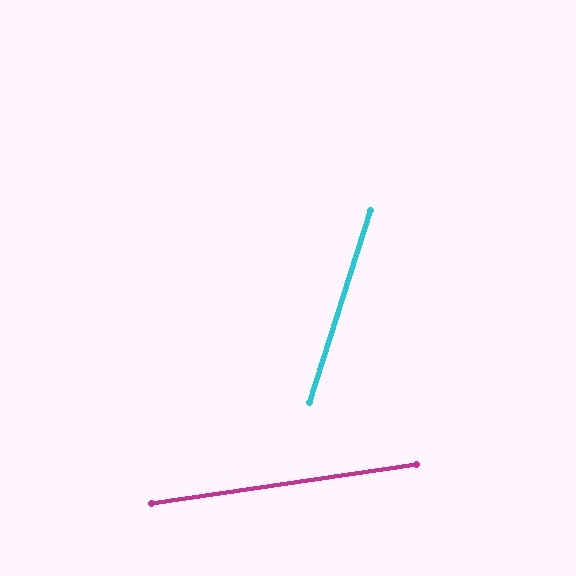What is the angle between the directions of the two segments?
Approximately 64 degrees.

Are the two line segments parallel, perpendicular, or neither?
Neither parallel nor perpendicular — they differ by about 64°.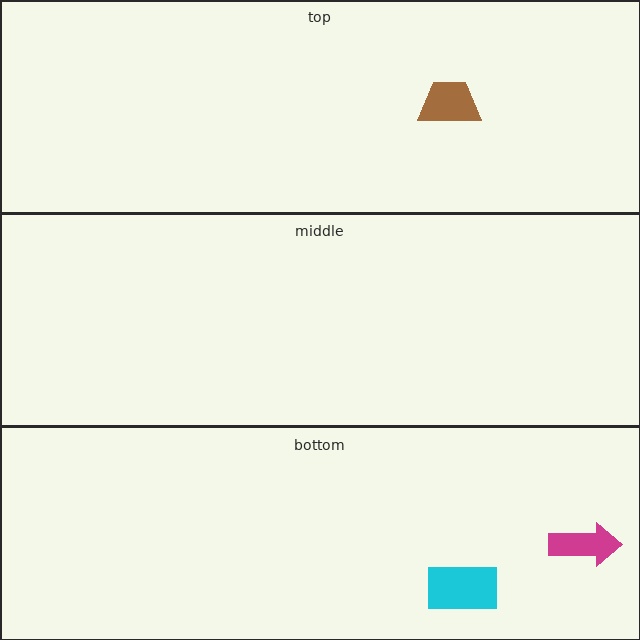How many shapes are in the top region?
1.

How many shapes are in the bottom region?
2.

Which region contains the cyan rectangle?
The bottom region.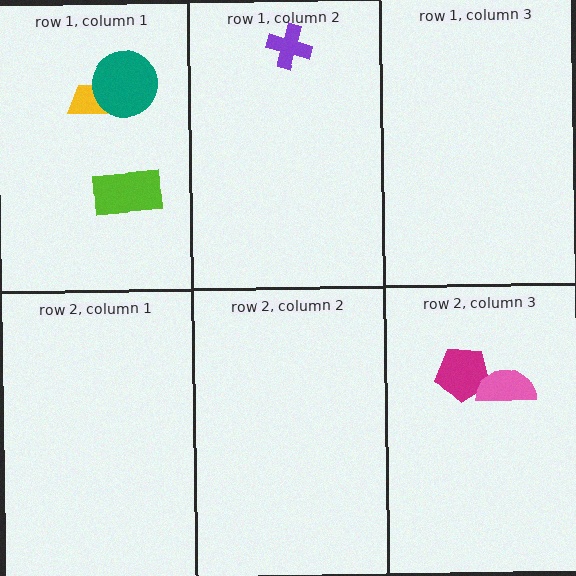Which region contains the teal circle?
The row 1, column 1 region.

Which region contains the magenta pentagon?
The row 2, column 3 region.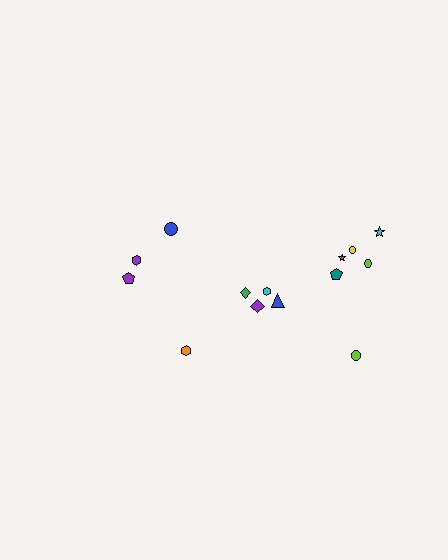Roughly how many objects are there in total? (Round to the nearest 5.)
Roughly 15 objects in total.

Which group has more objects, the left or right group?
The right group.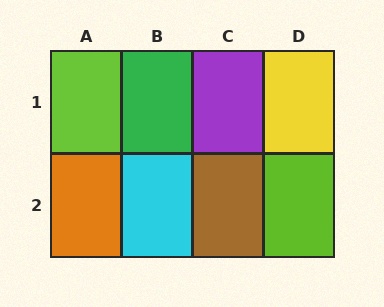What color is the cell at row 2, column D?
Lime.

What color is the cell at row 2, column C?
Brown.